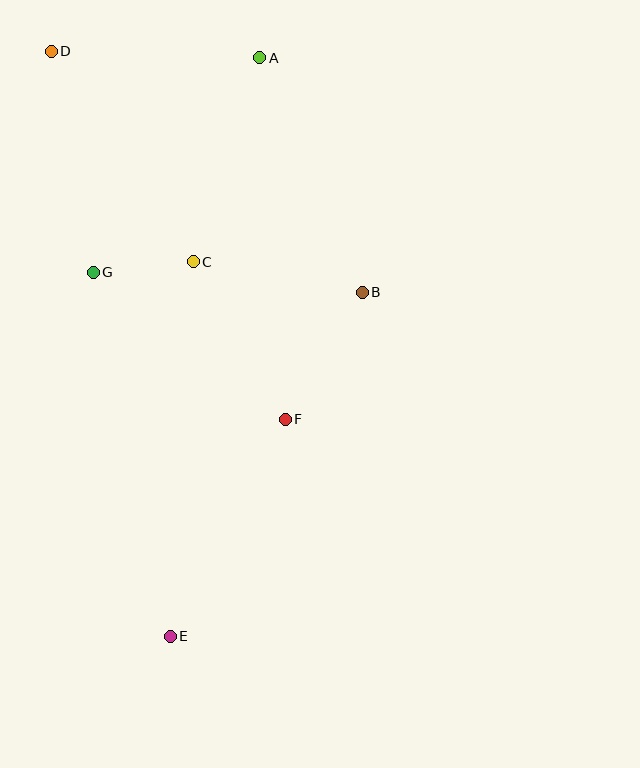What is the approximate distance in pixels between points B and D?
The distance between B and D is approximately 393 pixels.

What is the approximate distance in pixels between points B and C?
The distance between B and C is approximately 172 pixels.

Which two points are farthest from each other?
Points D and E are farthest from each other.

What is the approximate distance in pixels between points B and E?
The distance between B and E is approximately 394 pixels.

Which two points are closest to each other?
Points C and G are closest to each other.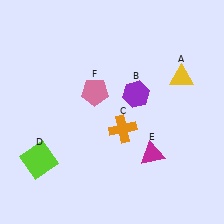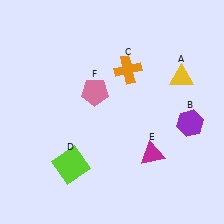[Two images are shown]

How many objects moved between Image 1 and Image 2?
3 objects moved between the two images.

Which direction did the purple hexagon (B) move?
The purple hexagon (B) moved right.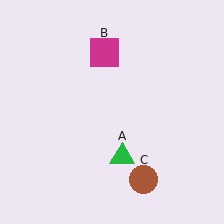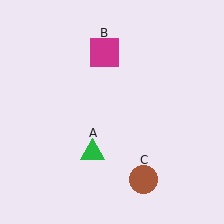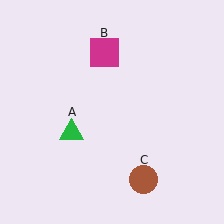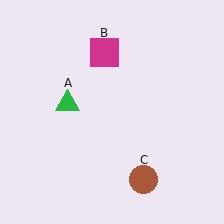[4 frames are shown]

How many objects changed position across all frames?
1 object changed position: green triangle (object A).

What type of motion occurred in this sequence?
The green triangle (object A) rotated clockwise around the center of the scene.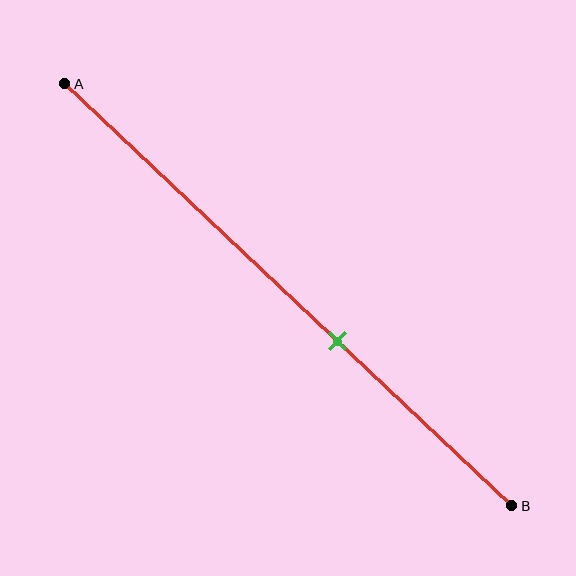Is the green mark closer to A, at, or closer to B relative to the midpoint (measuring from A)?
The green mark is closer to point B than the midpoint of segment AB.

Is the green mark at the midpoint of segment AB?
No, the mark is at about 60% from A, not at the 50% midpoint.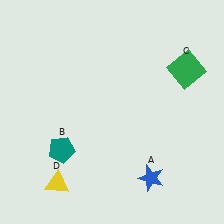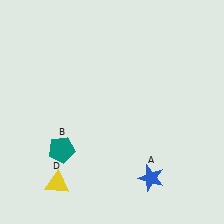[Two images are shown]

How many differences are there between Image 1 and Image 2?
There is 1 difference between the two images.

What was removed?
The green square (C) was removed in Image 2.